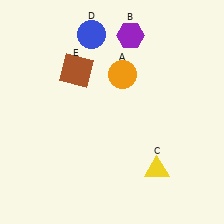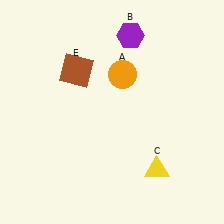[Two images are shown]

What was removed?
The blue circle (D) was removed in Image 2.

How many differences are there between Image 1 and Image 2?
There is 1 difference between the two images.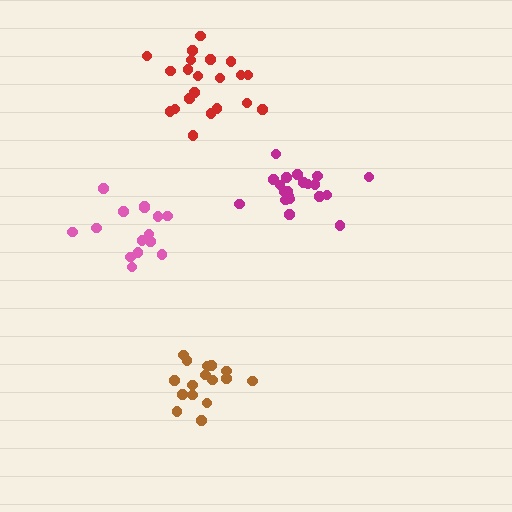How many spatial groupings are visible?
There are 4 spatial groupings.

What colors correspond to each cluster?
The clusters are colored: red, brown, pink, magenta.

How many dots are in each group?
Group 1: 21 dots, Group 2: 16 dots, Group 3: 15 dots, Group 4: 20 dots (72 total).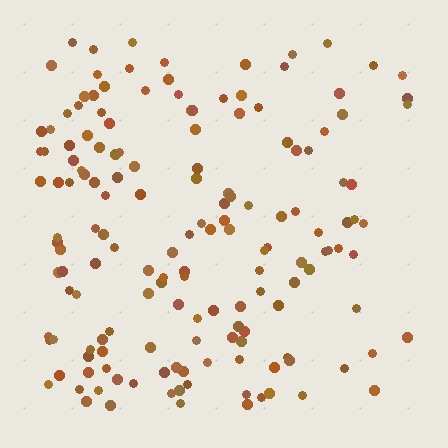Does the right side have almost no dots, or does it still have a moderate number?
Still a moderate number, just noticeably fewer than the left.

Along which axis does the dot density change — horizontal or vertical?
Horizontal.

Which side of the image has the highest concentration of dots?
The left.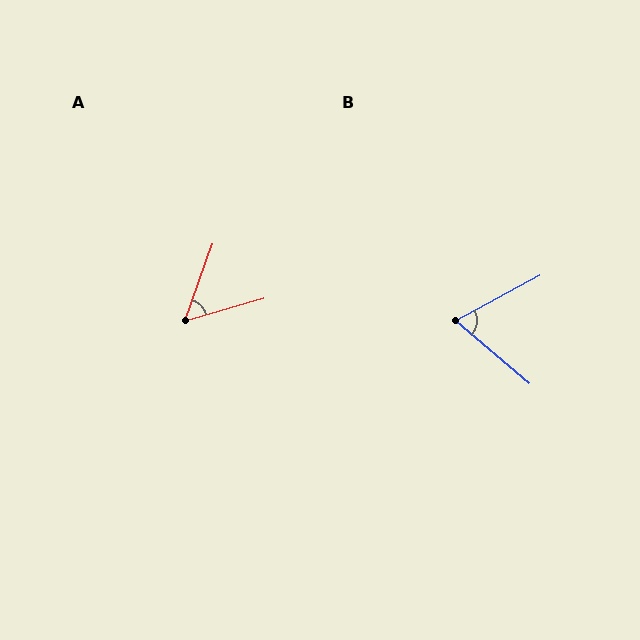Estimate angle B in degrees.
Approximately 68 degrees.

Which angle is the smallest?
A, at approximately 54 degrees.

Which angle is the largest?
B, at approximately 68 degrees.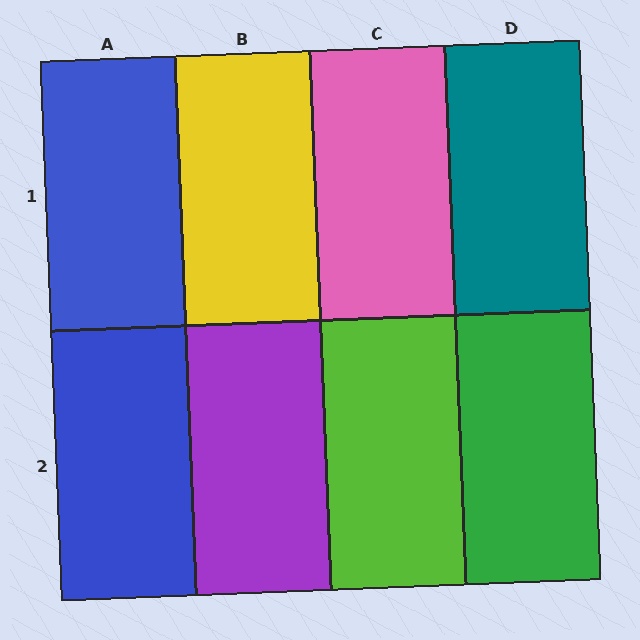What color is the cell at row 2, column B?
Purple.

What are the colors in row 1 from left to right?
Blue, yellow, pink, teal.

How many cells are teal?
1 cell is teal.